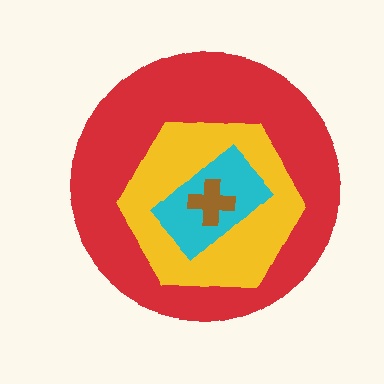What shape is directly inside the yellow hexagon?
The cyan rectangle.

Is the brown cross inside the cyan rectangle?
Yes.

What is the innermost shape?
The brown cross.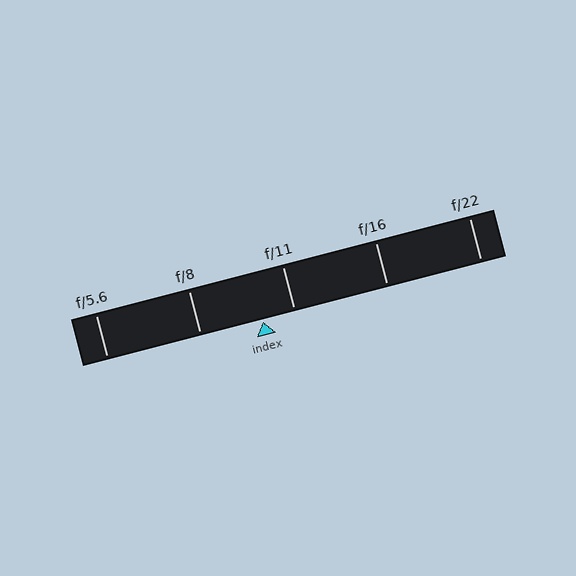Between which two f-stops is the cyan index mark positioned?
The index mark is between f/8 and f/11.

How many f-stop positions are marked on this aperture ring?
There are 5 f-stop positions marked.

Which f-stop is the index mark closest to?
The index mark is closest to f/11.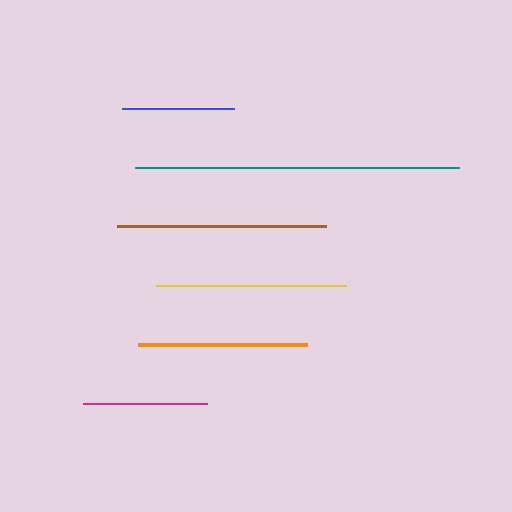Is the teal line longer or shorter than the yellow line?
The teal line is longer than the yellow line.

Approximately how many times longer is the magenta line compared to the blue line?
The magenta line is approximately 1.1 times the length of the blue line.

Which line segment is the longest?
The teal line is the longest at approximately 324 pixels.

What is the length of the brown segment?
The brown segment is approximately 209 pixels long.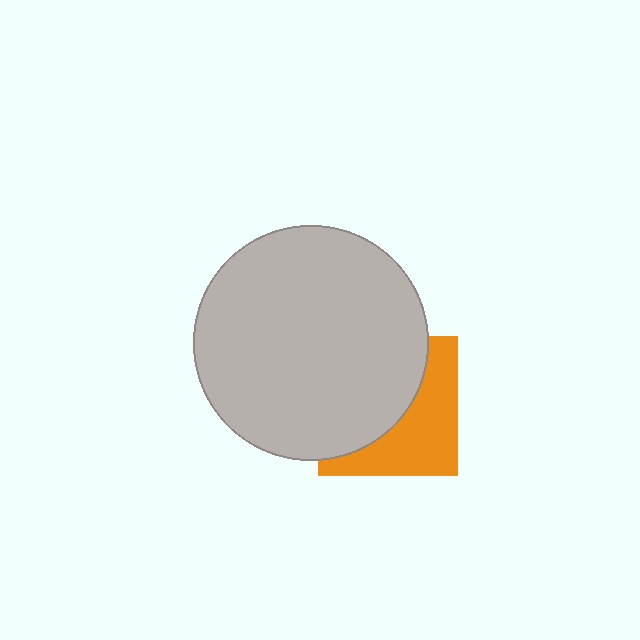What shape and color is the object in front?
The object in front is a light gray circle.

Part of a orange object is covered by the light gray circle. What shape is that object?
It is a square.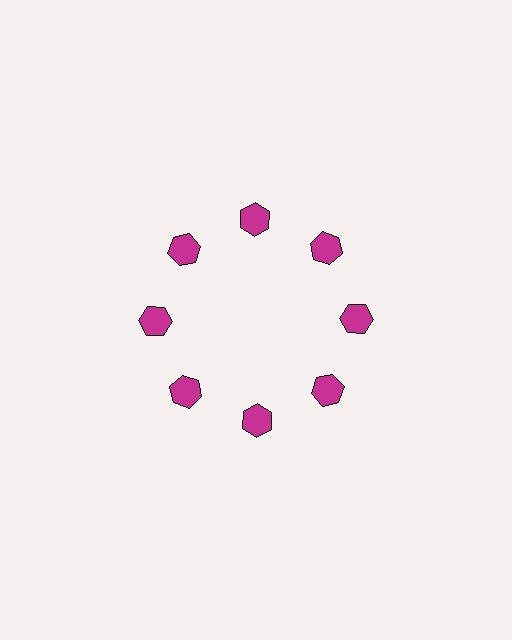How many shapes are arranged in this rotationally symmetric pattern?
There are 8 shapes, arranged in 8 groups of 1.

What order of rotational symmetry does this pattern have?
This pattern has 8-fold rotational symmetry.